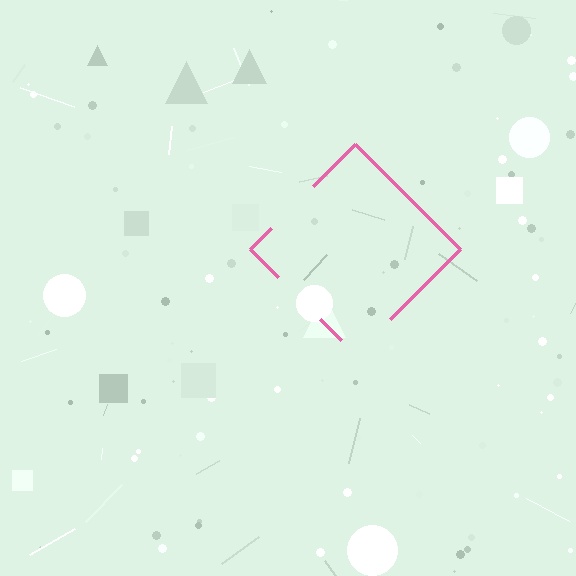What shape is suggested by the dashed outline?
The dashed outline suggests a diamond.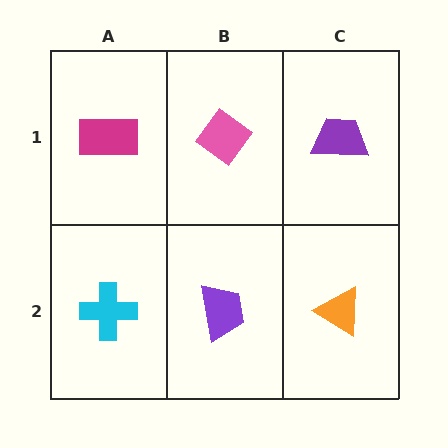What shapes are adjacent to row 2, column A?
A magenta rectangle (row 1, column A), a purple trapezoid (row 2, column B).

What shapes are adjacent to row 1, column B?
A purple trapezoid (row 2, column B), a magenta rectangle (row 1, column A), a purple trapezoid (row 1, column C).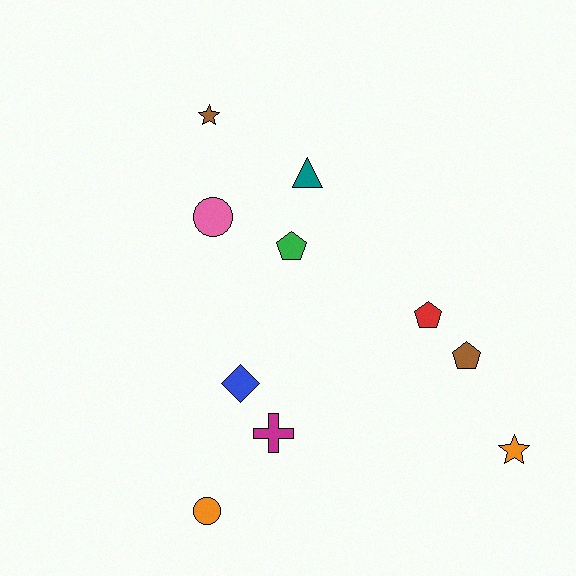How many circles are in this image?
There are 2 circles.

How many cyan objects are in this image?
There are no cyan objects.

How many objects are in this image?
There are 10 objects.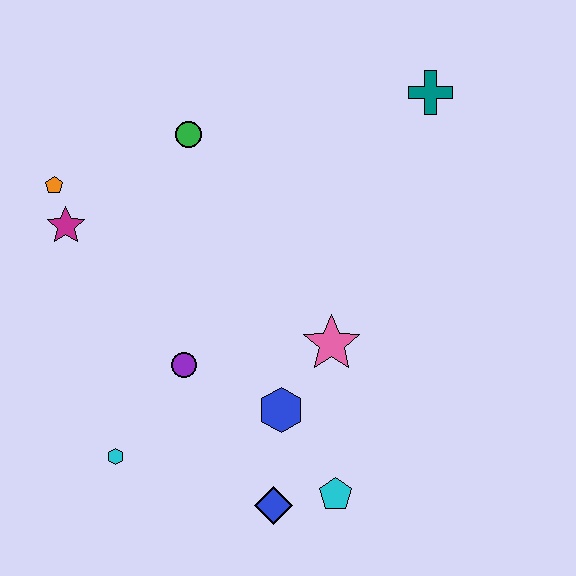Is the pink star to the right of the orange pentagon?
Yes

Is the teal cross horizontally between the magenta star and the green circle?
No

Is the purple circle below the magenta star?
Yes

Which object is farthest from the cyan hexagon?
The teal cross is farthest from the cyan hexagon.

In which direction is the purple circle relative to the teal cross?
The purple circle is below the teal cross.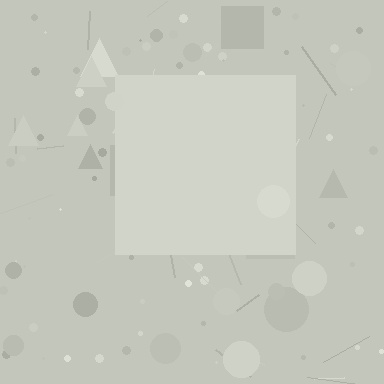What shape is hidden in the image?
A square is hidden in the image.